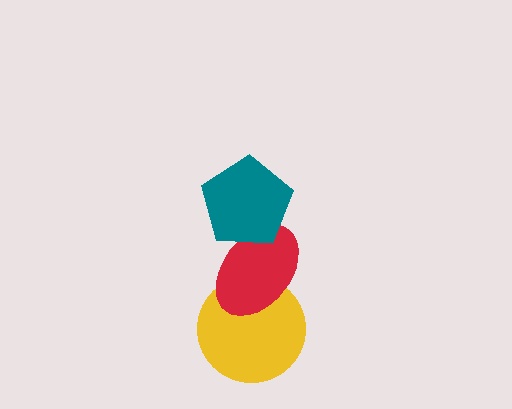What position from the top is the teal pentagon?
The teal pentagon is 1st from the top.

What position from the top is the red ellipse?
The red ellipse is 2nd from the top.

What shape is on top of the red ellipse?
The teal pentagon is on top of the red ellipse.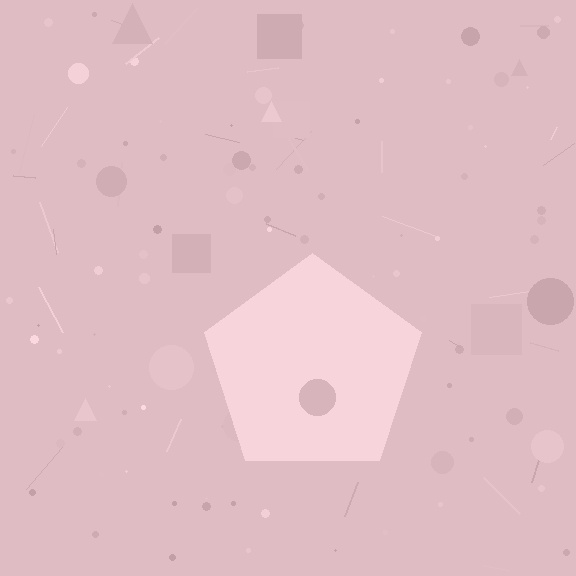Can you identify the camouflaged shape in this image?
The camouflaged shape is a pentagon.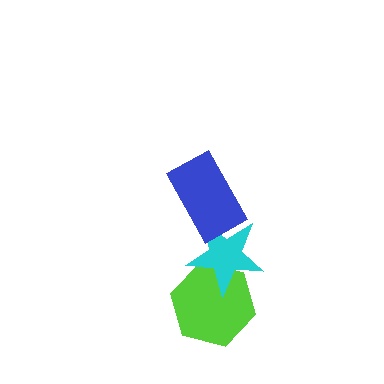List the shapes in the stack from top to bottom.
From top to bottom: the blue rectangle, the cyan star, the lime hexagon.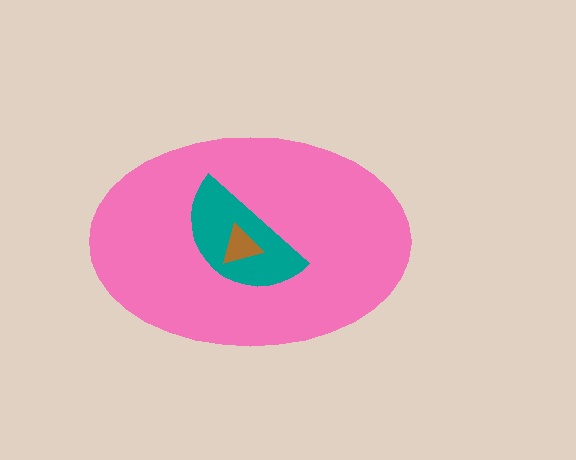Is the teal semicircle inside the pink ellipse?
Yes.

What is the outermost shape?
The pink ellipse.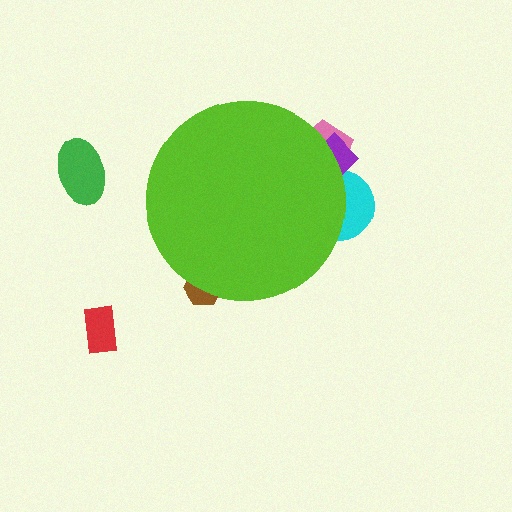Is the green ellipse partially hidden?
No, the green ellipse is fully visible.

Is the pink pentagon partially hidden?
Yes, the pink pentagon is partially hidden behind the lime circle.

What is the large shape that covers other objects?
A lime circle.